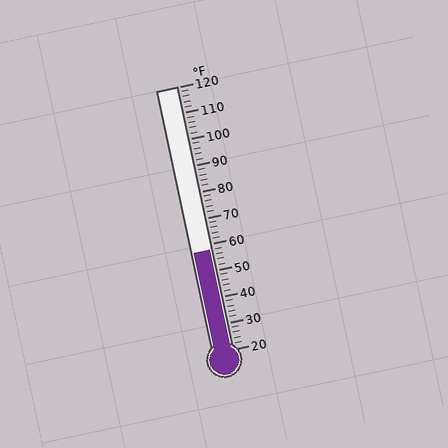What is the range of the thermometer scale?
The thermometer scale ranges from 20°F to 120°F.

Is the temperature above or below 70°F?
The temperature is below 70°F.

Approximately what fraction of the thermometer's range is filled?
The thermometer is filled to approximately 40% of its range.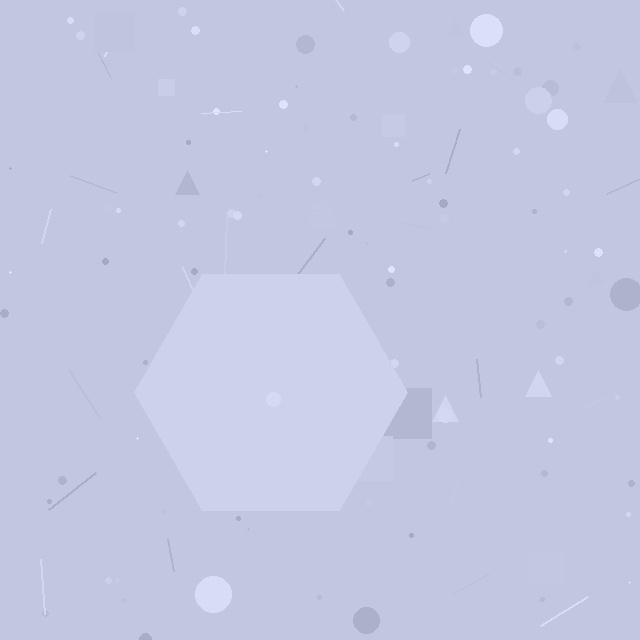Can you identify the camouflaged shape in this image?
The camouflaged shape is a hexagon.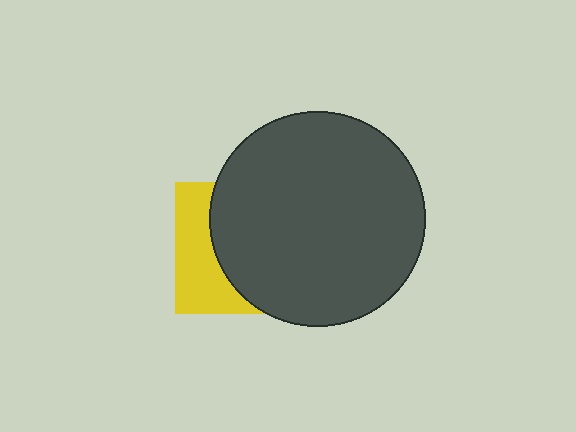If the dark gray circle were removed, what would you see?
You would see the complete yellow square.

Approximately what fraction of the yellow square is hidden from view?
Roughly 65% of the yellow square is hidden behind the dark gray circle.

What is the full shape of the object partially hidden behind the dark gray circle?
The partially hidden object is a yellow square.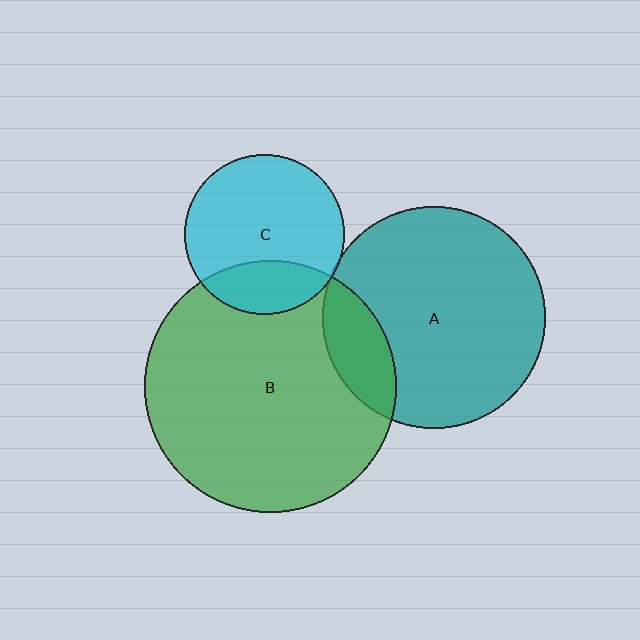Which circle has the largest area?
Circle B (green).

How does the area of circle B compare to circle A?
Approximately 1.3 times.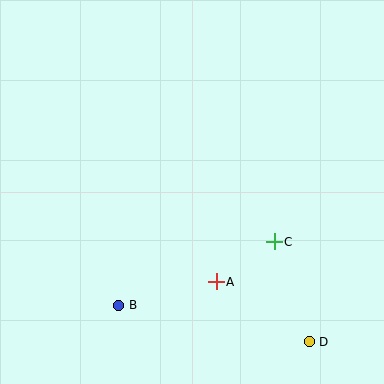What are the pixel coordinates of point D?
Point D is at (309, 342).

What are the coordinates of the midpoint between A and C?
The midpoint between A and C is at (245, 262).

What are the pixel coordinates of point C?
Point C is at (274, 242).